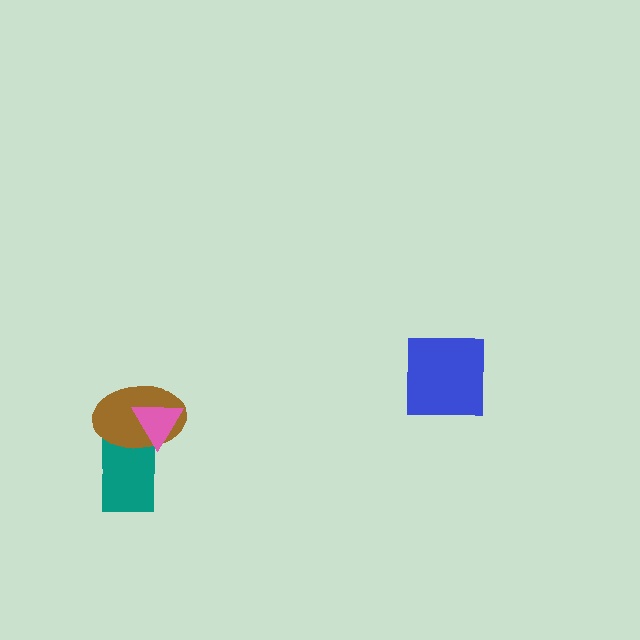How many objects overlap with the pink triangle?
2 objects overlap with the pink triangle.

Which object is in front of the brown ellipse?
The pink triangle is in front of the brown ellipse.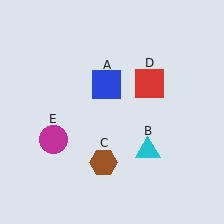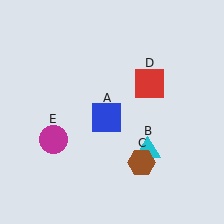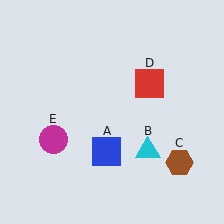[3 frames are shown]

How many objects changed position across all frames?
2 objects changed position: blue square (object A), brown hexagon (object C).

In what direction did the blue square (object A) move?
The blue square (object A) moved down.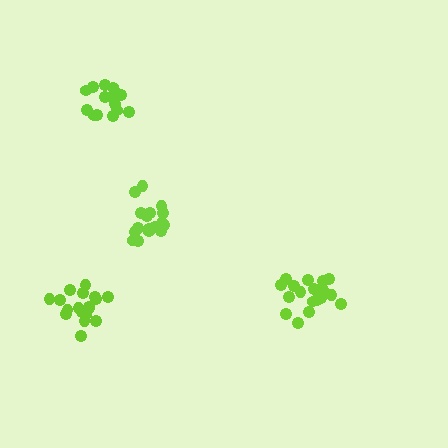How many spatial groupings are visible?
There are 4 spatial groupings.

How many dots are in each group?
Group 1: 16 dots, Group 2: 18 dots, Group 3: 19 dots, Group 4: 18 dots (71 total).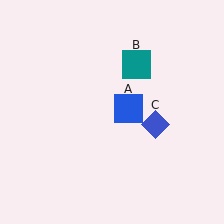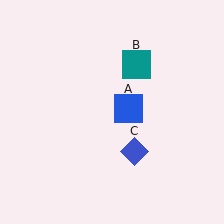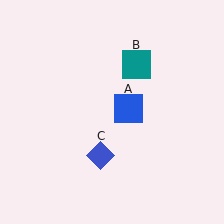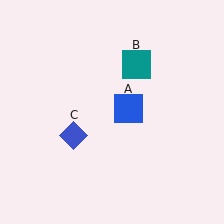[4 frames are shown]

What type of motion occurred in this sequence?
The blue diamond (object C) rotated clockwise around the center of the scene.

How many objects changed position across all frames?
1 object changed position: blue diamond (object C).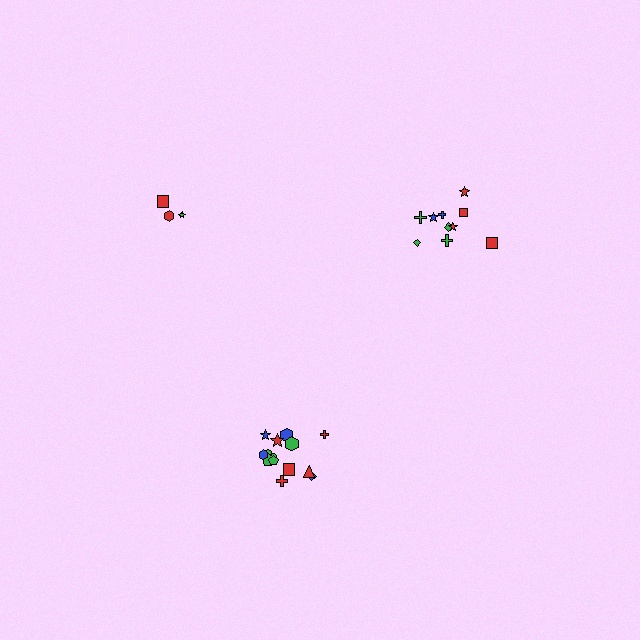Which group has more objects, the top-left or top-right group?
The top-right group.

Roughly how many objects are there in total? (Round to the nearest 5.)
Roughly 30 objects in total.